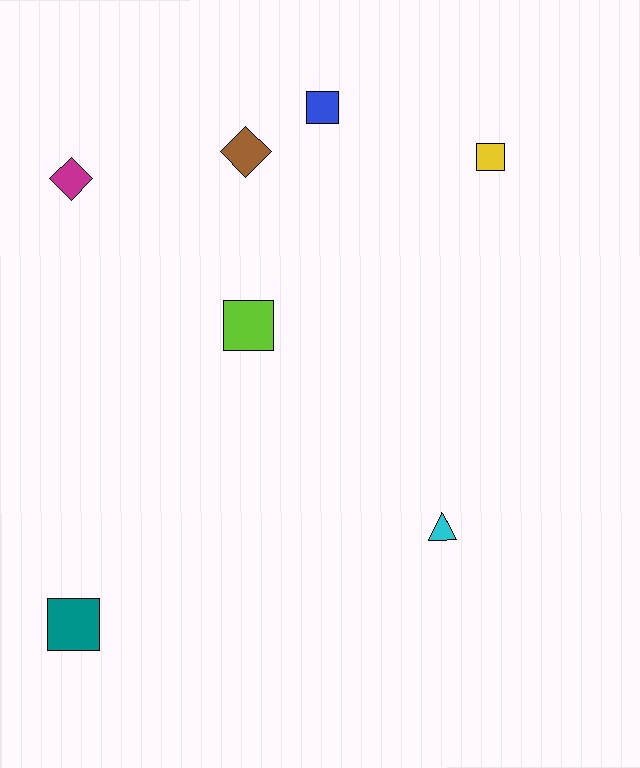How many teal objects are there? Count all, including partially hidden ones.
There is 1 teal object.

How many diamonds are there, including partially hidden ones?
There are 2 diamonds.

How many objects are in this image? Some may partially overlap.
There are 7 objects.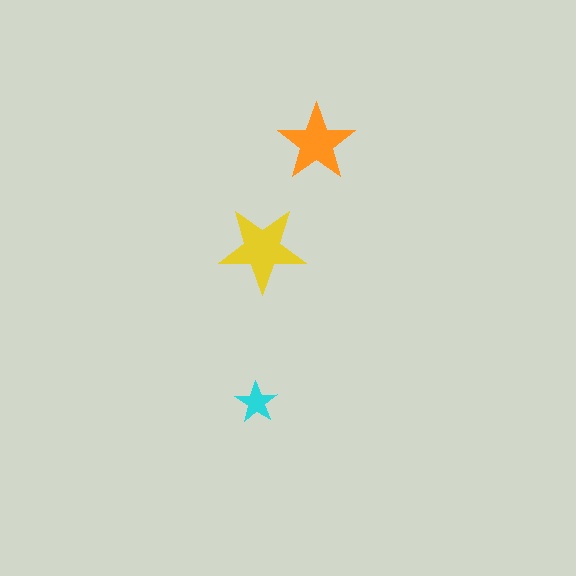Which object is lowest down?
The cyan star is bottommost.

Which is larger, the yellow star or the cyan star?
The yellow one.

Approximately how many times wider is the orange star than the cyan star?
About 2 times wider.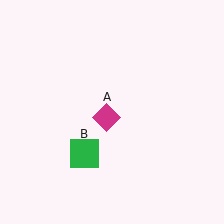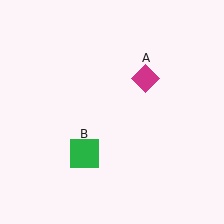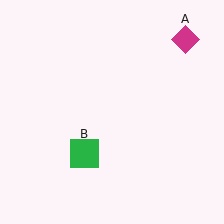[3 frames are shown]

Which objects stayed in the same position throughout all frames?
Green square (object B) remained stationary.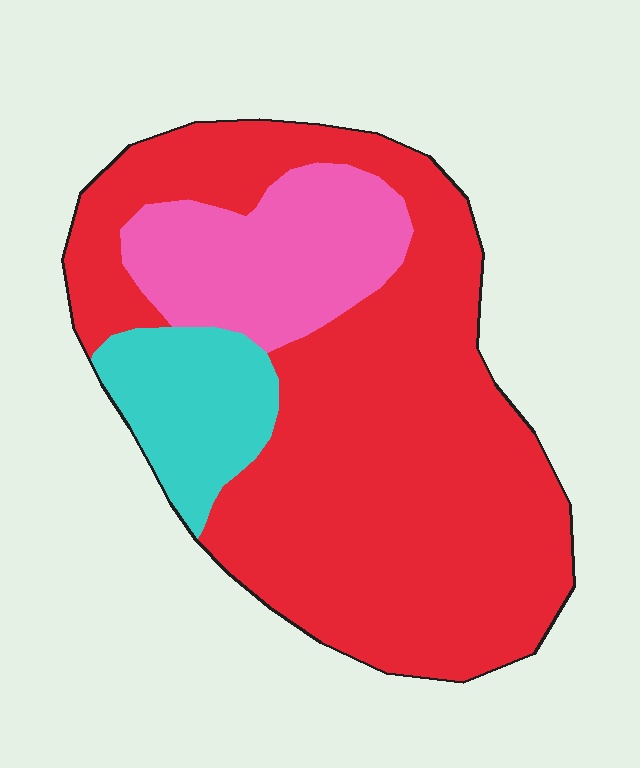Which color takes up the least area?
Cyan, at roughly 10%.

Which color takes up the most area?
Red, at roughly 70%.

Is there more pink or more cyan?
Pink.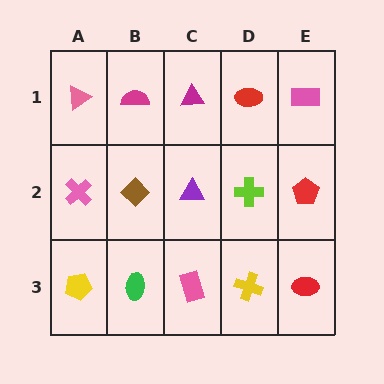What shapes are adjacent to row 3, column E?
A red pentagon (row 2, column E), a yellow cross (row 3, column D).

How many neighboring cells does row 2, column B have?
4.